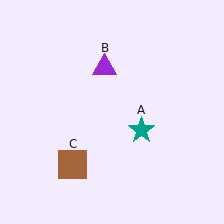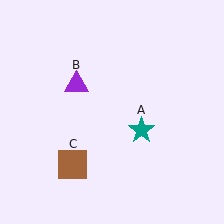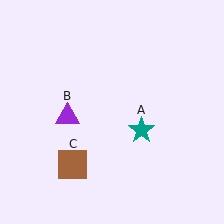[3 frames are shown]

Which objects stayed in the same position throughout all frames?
Teal star (object A) and brown square (object C) remained stationary.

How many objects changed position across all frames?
1 object changed position: purple triangle (object B).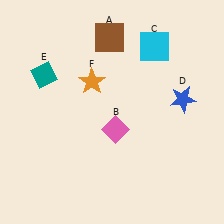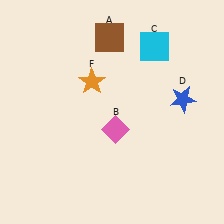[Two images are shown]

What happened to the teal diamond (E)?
The teal diamond (E) was removed in Image 2. It was in the top-left area of Image 1.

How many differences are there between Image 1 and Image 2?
There is 1 difference between the two images.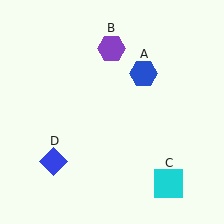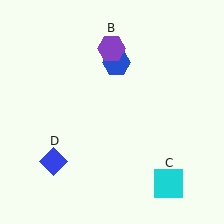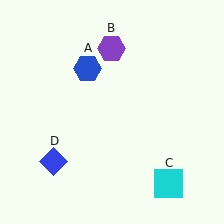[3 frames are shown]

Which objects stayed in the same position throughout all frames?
Purple hexagon (object B) and cyan square (object C) and blue diamond (object D) remained stationary.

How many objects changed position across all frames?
1 object changed position: blue hexagon (object A).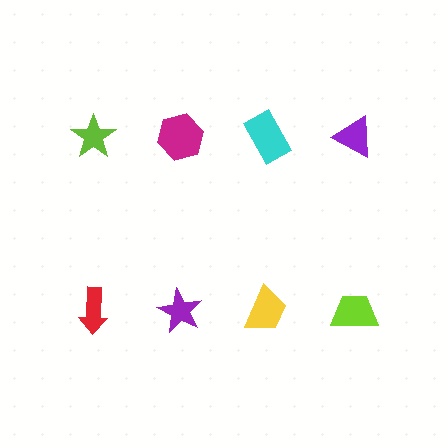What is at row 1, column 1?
A lime star.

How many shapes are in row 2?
4 shapes.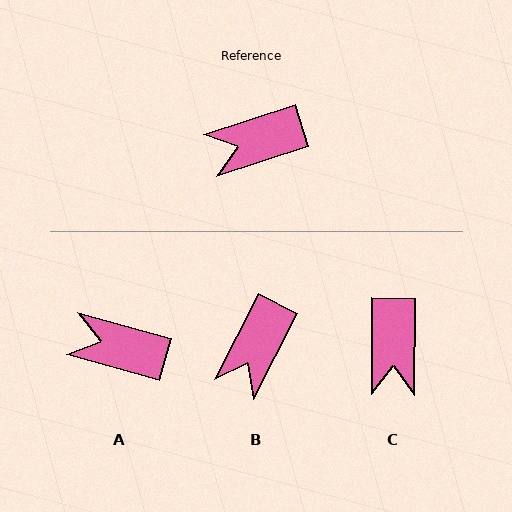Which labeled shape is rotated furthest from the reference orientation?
C, about 71 degrees away.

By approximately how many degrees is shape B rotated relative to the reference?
Approximately 45 degrees counter-clockwise.